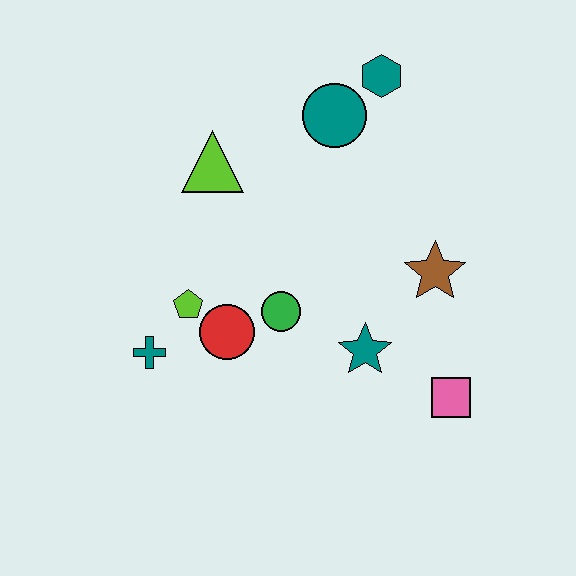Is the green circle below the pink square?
No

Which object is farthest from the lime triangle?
The pink square is farthest from the lime triangle.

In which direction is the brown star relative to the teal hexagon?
The brown star is below the teal hexagon.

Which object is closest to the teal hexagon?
The teal circle is closest to the teal hexagon.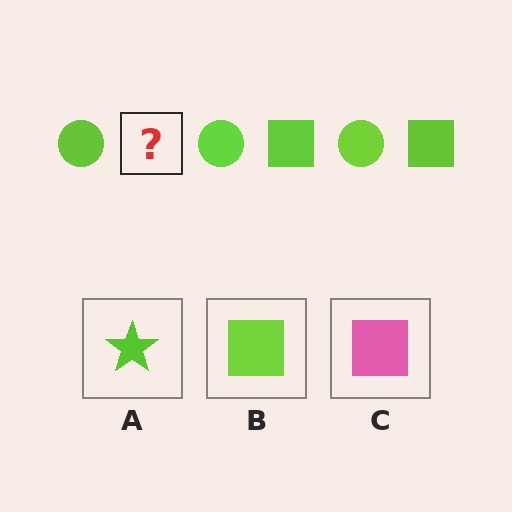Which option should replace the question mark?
Option B.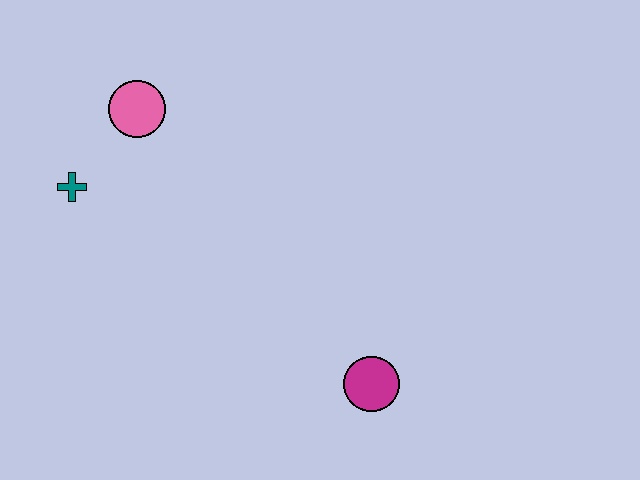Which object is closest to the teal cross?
The pink circle is closest to the teal cross.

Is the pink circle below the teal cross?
No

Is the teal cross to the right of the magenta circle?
No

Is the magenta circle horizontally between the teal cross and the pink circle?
No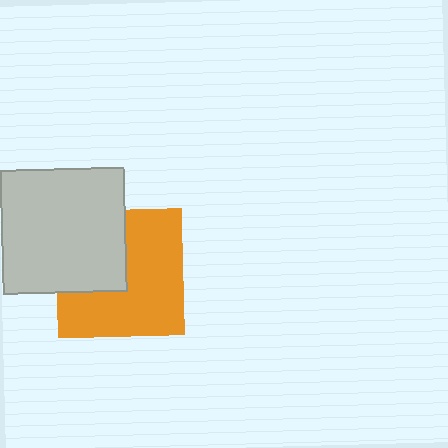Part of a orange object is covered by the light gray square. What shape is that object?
It is a square.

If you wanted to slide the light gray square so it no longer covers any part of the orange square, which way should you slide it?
Slide it toward the upper-left — that is the most direct way to separate the two shapes.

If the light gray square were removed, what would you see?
You would see the complete orange square.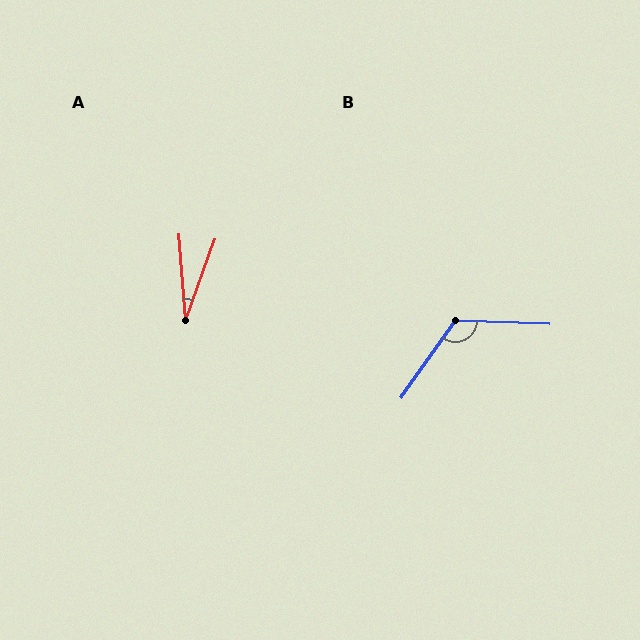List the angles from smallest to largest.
A (24°), B (123°).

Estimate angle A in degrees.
Approximately 24 degrees.